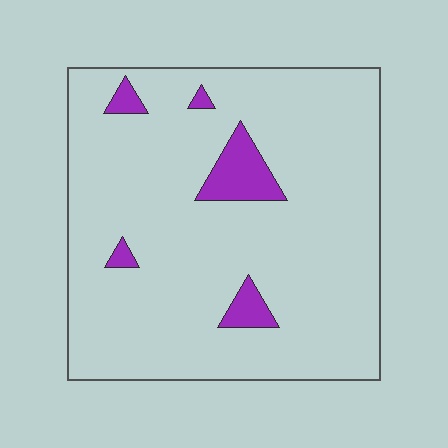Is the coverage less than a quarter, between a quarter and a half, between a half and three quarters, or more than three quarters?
Less than a quarter.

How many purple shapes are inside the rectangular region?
5.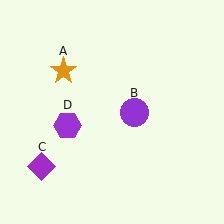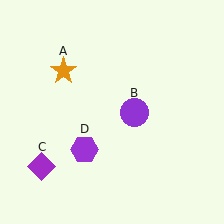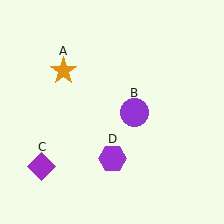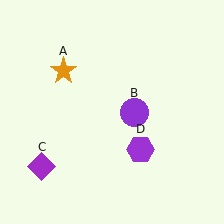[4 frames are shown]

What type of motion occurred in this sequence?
The purple hexagon (object D) rotated counterclockwise around the center of the scene.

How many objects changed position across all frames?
1 object changed position: purple hexagon (object D).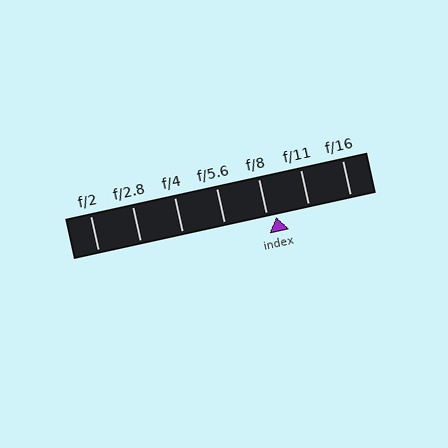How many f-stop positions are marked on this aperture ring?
There are 7 f-stop positions marked.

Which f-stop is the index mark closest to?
The index mark is closest to f/8.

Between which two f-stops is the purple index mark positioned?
The index mark is between f/8 and f/11.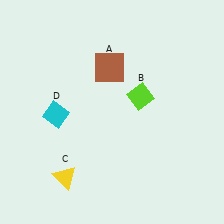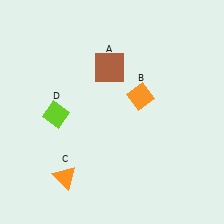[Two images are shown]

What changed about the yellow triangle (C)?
In Image 1, C is yellow. In Image 2, it changed to orange.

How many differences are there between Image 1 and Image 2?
There are 3 differences between the two images.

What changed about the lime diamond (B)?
In Image 1, B is lime. In Image 2, it changed to orange.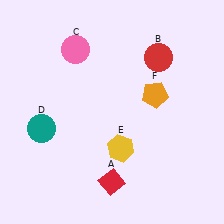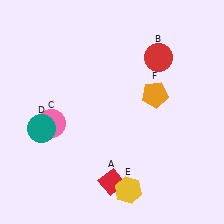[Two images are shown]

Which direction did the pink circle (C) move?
The pink circle (C) moved down.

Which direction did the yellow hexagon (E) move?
The yellow hexagon (E) moved down.